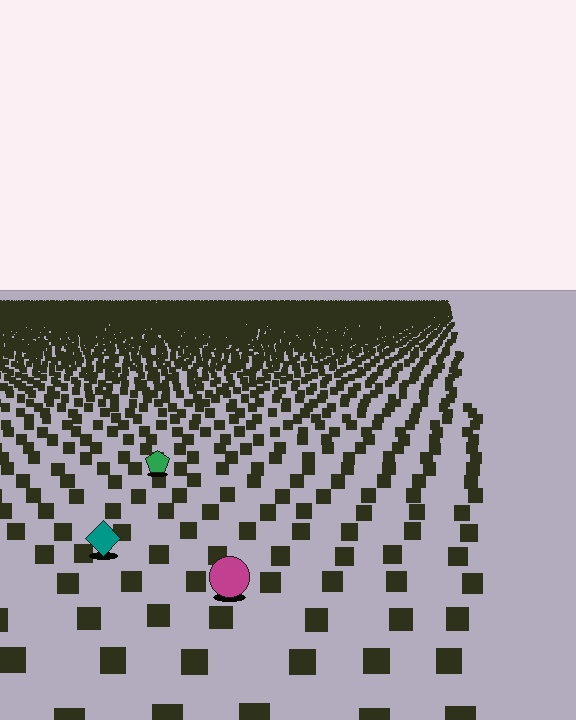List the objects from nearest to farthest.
From nearest to farthest: the magenta circle, the teal diamond, the green pentagon.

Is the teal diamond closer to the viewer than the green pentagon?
Yes. The teal diamond is closer — you can tell from the texture gradient: the ground texture is coarser near it.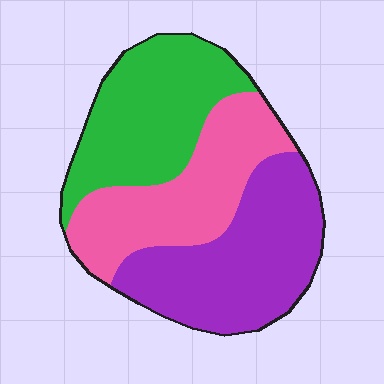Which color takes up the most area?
Purple, at roughly 35%.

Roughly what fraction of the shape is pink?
Pink covers 31% of the shape.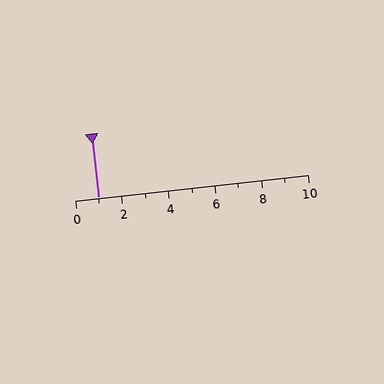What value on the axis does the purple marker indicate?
The marker indicates approximately 1.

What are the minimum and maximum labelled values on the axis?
The axis runs from 0 to 10.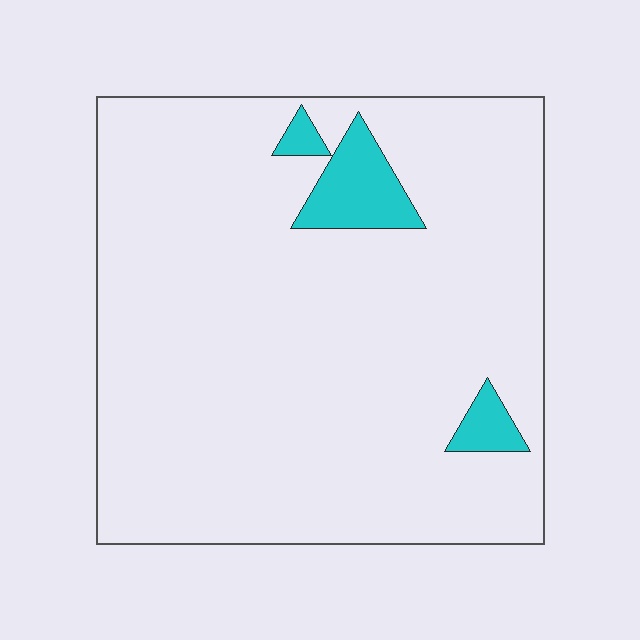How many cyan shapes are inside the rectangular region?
3.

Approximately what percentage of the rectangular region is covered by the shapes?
Approximately 5%.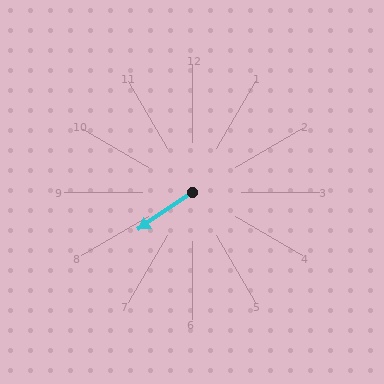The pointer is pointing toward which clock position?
Roughly 8 o'clock.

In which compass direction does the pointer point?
Southwest.